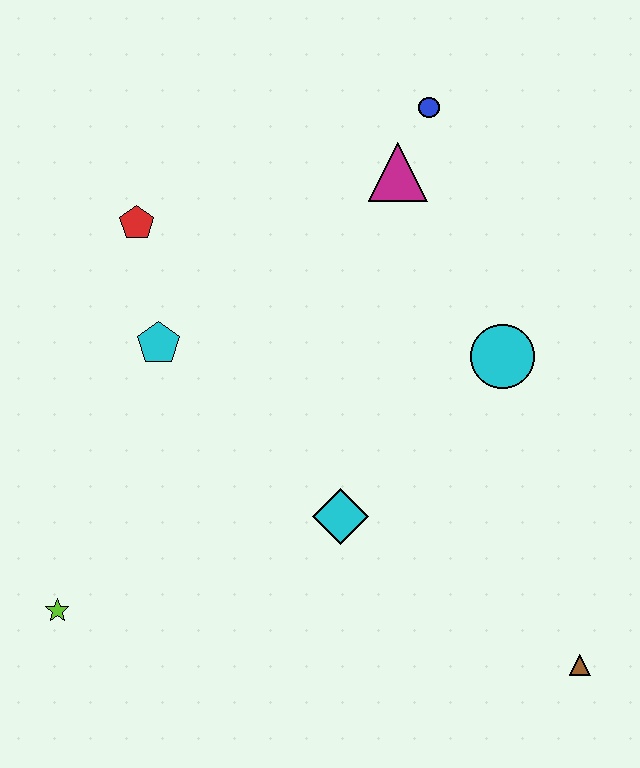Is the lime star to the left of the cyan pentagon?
Yes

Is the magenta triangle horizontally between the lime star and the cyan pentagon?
No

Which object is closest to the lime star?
The cyan pentagon is closest to the lime star.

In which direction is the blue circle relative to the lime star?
The blue circle is above the lime star.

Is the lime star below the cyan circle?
Yes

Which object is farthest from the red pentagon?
The brown triangle is farthest from the red pentagon.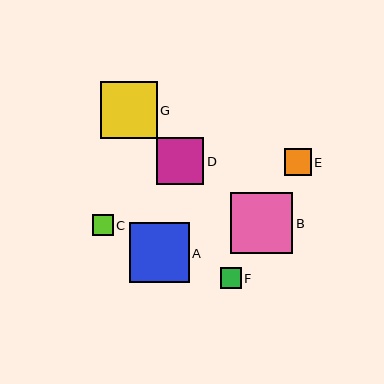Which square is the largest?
Square B is the largest with a size of approximately 62 pixels.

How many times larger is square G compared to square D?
Square G is approximately 1.2 times the size of square D.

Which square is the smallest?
Square F is the smallest with a size of approximately 21 pixels.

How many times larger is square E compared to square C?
Square E is approximately 1.3 times the size of square C.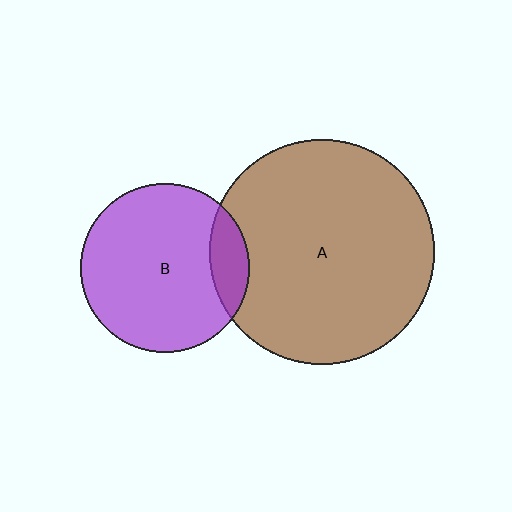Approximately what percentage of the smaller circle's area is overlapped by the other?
Approximately 15%.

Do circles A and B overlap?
Yes.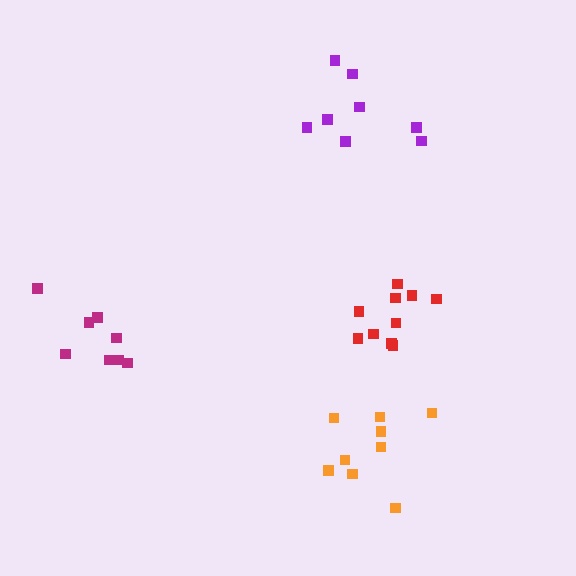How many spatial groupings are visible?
There are 4 spatial groupings.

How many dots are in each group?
Group 1: 10 dots, Group 2: 8 dots, Group 3: 8 dots, Group 4: 9 dots (35 total).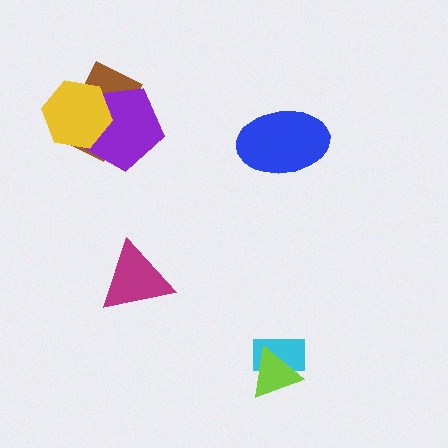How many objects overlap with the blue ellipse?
0 objects overlap with the blue ellipse.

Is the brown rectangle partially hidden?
Yes, it is partially covered by another shape.